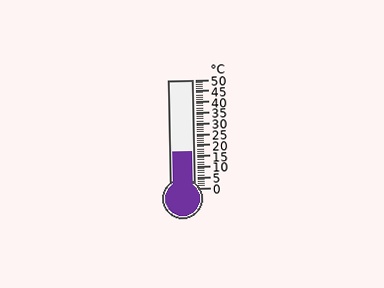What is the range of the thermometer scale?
The thermometer scale ranges from 0°C to 50°C.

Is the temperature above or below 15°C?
The temperature is above 15°C.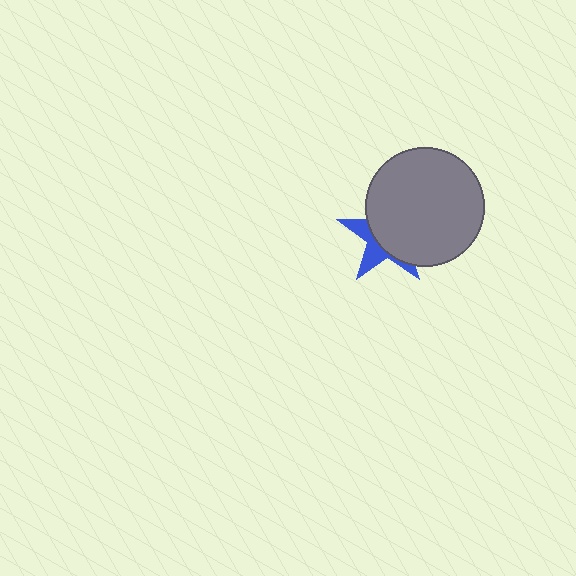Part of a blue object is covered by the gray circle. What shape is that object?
It is a star.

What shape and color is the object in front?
The object in front is a gray circle.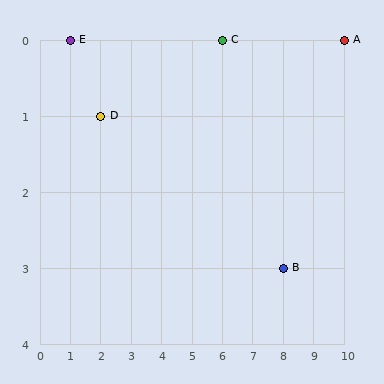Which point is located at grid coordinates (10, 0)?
Point A is at (10, 0).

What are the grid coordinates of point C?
Point C is at grid coordinates (6, 0).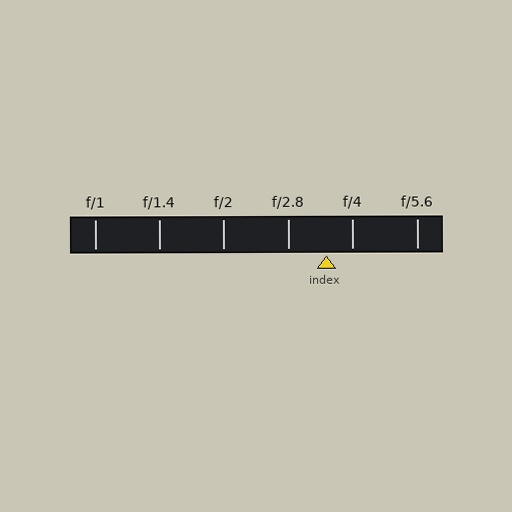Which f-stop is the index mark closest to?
The index mark is closest to f/4.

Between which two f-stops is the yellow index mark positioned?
The index mark is between f/2.8 and f/4.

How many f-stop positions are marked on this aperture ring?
There are 6 f-stop positions marked.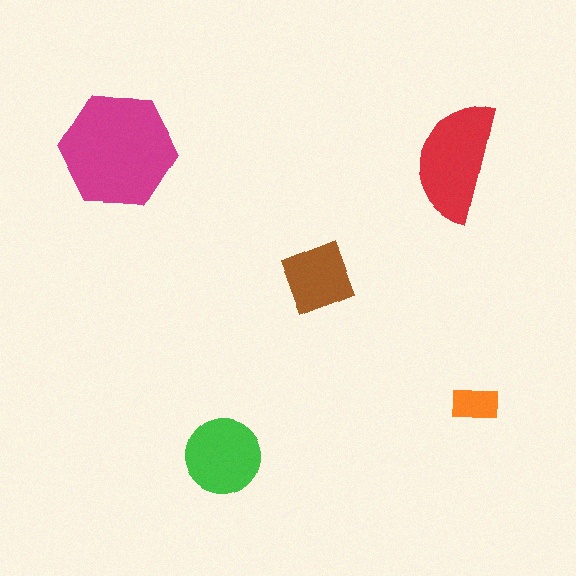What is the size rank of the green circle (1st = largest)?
3rd.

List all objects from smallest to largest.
The orange rectangle, the brown square, the green circle, the red semicircle, the magenta hexagon.